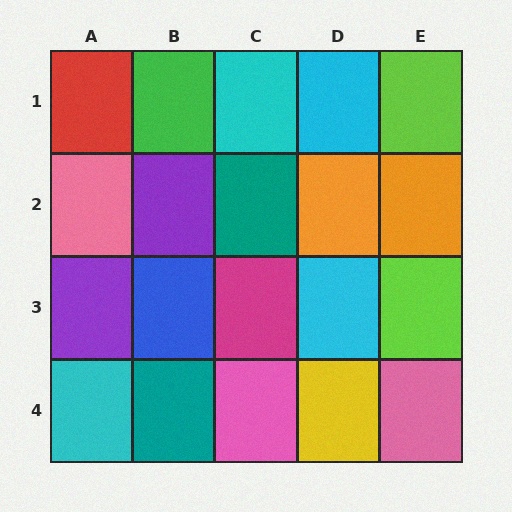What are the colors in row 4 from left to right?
Cyan, teal, pink, yellow, pink.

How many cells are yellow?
1 cell is yellow.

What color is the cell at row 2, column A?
Pink.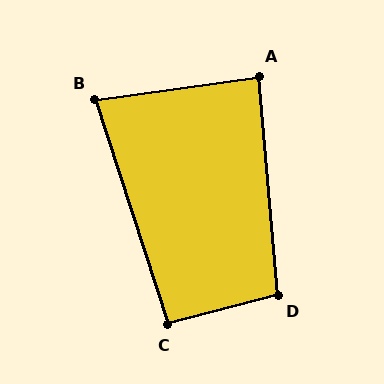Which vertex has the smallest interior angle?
B, at approximately 80 degrees.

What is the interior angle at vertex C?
Approximately 93 degrees (approximately right).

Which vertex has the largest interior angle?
D, at approximately 100 degrees.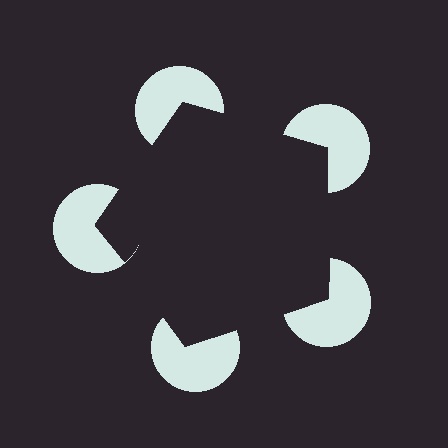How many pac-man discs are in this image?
There are 5 — one at each vertex of the illusory pentagon.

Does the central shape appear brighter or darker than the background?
It typically appears slightly darker than the background, even though no actual brightness change is drawn.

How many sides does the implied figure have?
5 sides.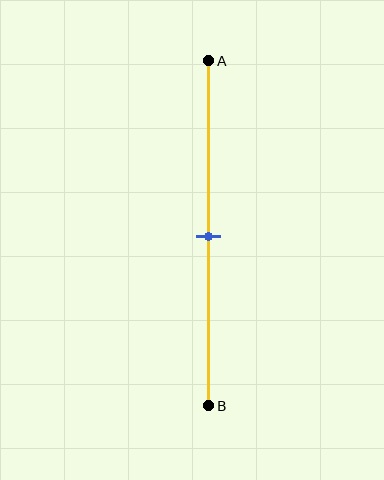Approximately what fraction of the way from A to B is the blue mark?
The blue mark is approximately 50% of the way from A to B.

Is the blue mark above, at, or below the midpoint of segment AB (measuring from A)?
The blue mark is approximately at the midpoint of segment AB.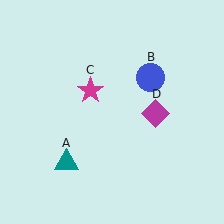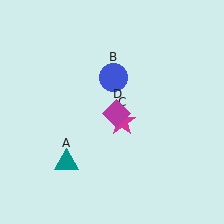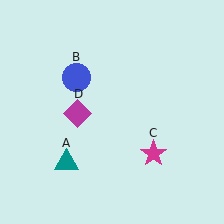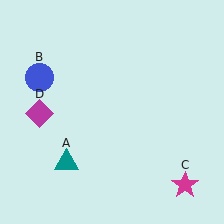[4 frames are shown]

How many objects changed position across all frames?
3 objects changed position: blue circle (object B), magenta star (object C), magenta diamond (object D).